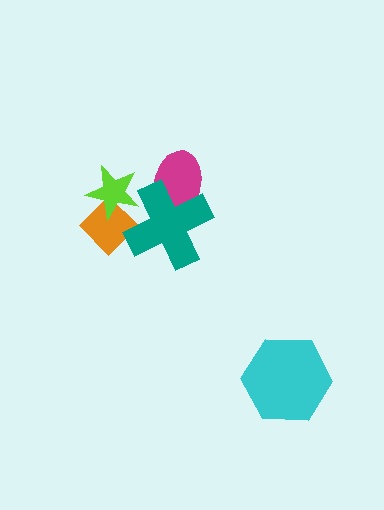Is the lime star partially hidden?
Yes, it is partially covered by another shape.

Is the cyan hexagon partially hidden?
No, no other shape covers it.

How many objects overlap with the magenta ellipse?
1 object overlaps with the magenta ellipse.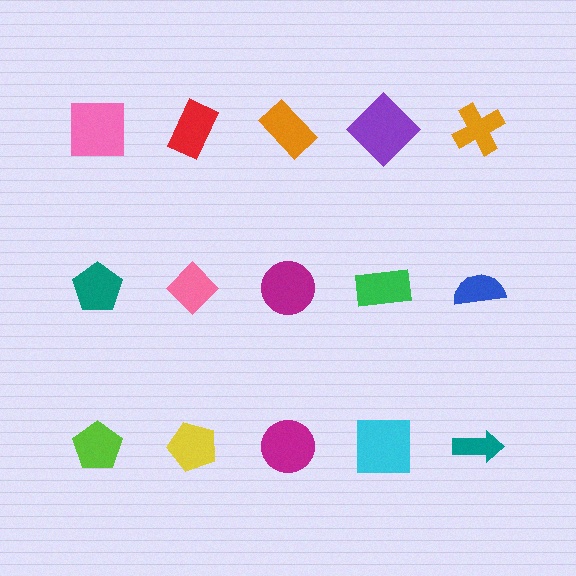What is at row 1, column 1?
A pink square.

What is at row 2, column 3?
A magenta circle.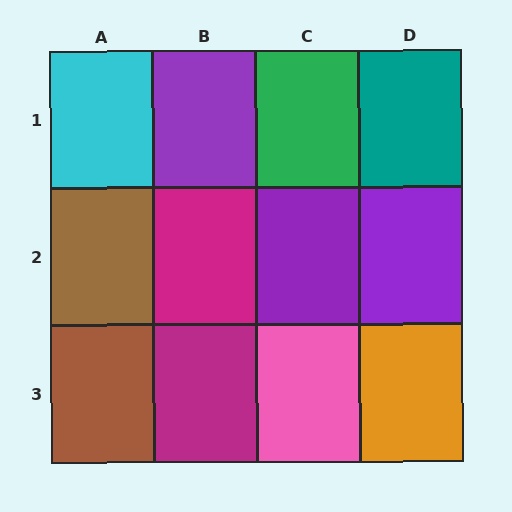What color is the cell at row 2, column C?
Purple.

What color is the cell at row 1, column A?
Cyan.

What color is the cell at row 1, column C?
Green.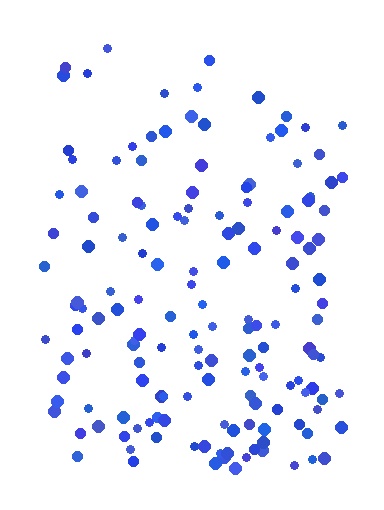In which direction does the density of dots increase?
From top to bottom, with the bottom side densest.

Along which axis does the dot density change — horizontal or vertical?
Vertical.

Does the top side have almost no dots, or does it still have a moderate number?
Still a moderate number, just noticeably fewer than the bottom.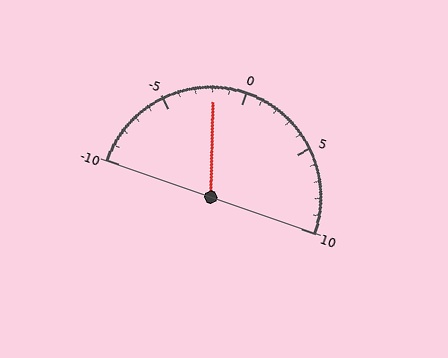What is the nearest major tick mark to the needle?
The nearest major tick mark is 0.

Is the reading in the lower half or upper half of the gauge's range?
The reading is in the lower half of the range (-10 to 10).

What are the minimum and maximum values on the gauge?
The gauge ranges from -10 to 10.